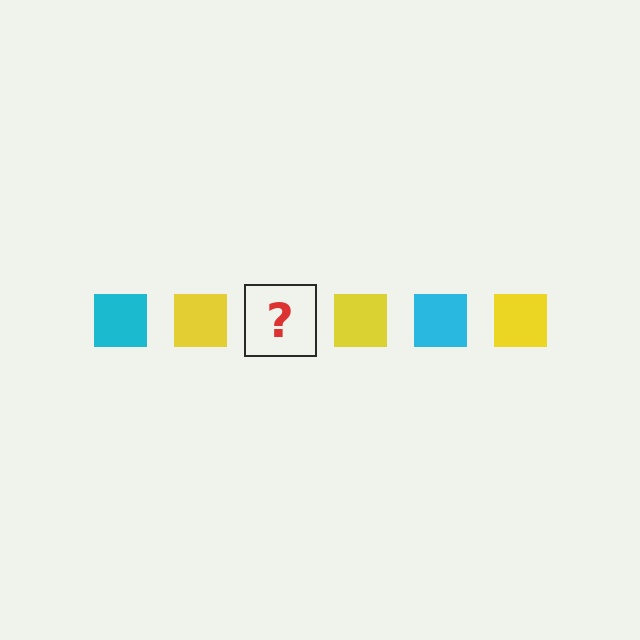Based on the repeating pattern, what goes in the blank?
The blank should be a cyan square.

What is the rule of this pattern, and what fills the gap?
The rule is that the pattern cycles through cyan, yellow squares. The gap should be filled with a cyan square.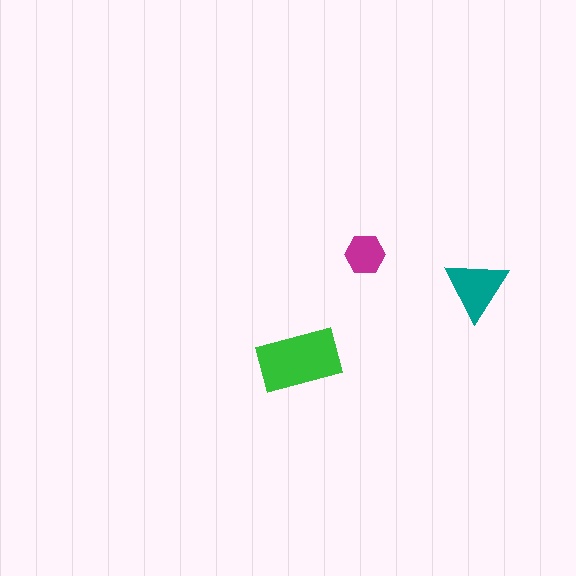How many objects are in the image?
There are 3 objects in the image.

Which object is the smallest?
The magenta hexagon.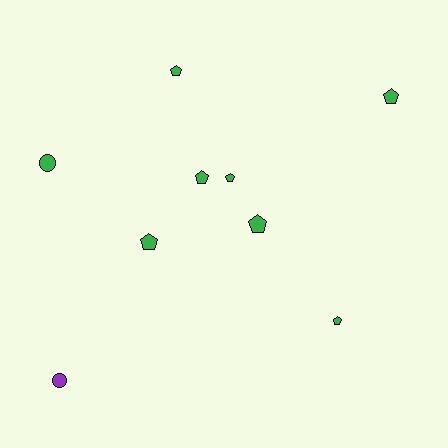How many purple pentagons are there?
There are no purple pentagons.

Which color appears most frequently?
Green, with 8 objects.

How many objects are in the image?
There are 9 objects.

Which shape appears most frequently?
Pentagon, with 7 objects.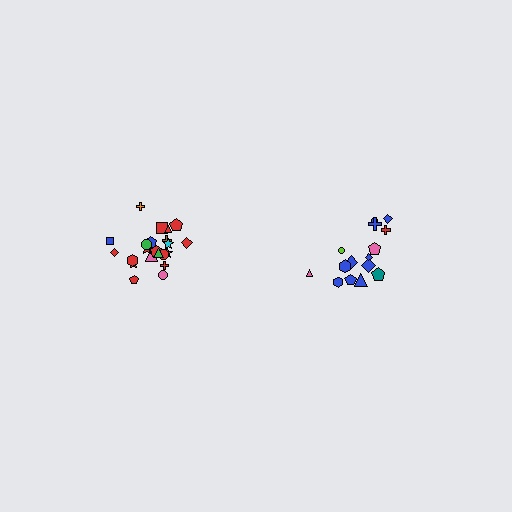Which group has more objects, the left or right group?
The left group.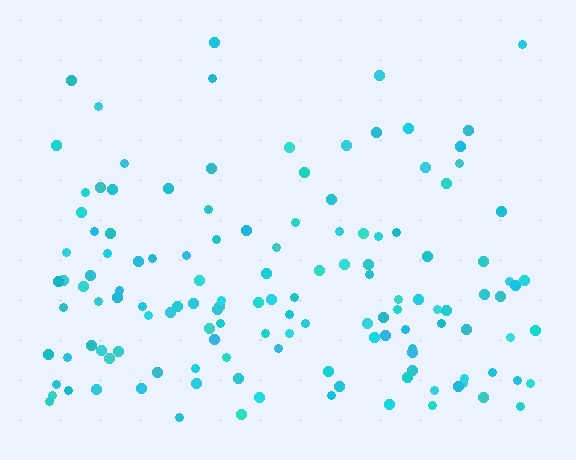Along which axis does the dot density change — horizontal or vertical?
Vertical.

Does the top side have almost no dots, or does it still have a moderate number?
Still a moderate number, just noticeably fewer than the bottom.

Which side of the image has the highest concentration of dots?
The bottom.